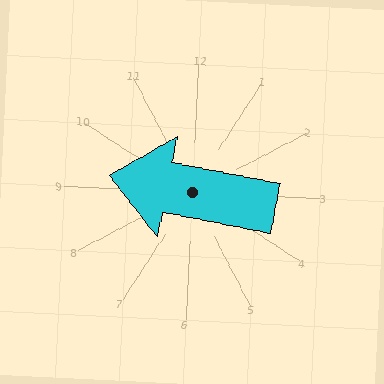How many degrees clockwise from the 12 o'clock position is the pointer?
Approximately 278 degrees.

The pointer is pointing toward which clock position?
Roughly 9 o'clock.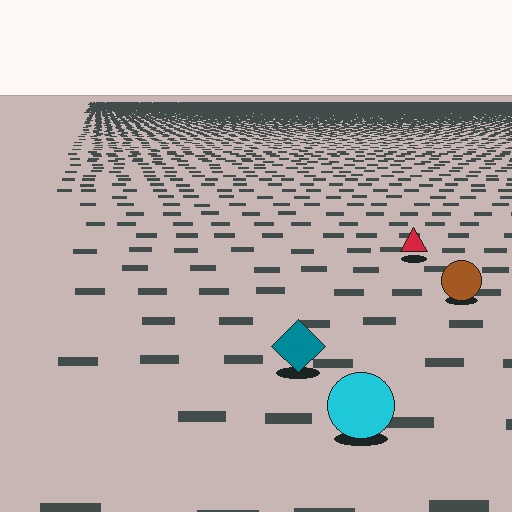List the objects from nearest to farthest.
From nearest to farthest: the cyan circle, the teal diamond, the brown circle, the red triangle.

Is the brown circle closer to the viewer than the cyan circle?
No. The cyan circle is closer — you can tell from the texture gradient: the ground texture is coarser near it.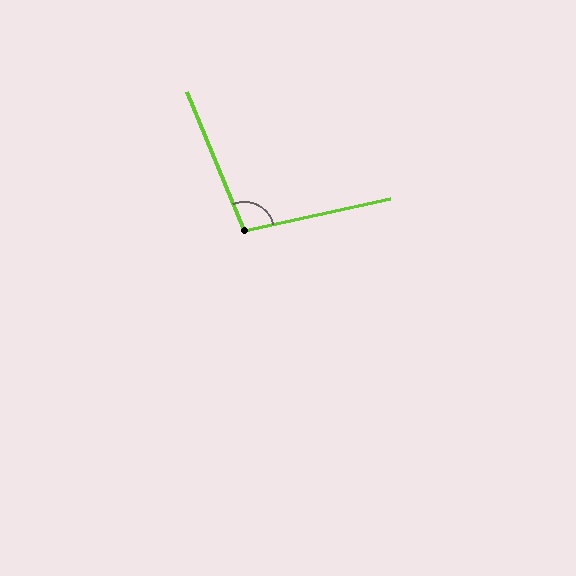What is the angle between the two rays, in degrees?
Approximately 100 degrees.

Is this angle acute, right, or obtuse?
It is obtuse.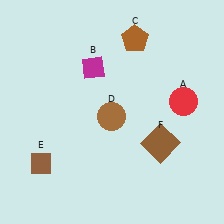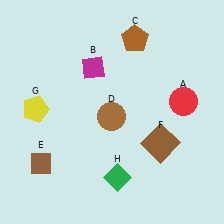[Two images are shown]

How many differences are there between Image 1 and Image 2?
There are 2 differences between the two images.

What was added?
A yellow pentagon (G), a green diamond (H) were added in Image 2.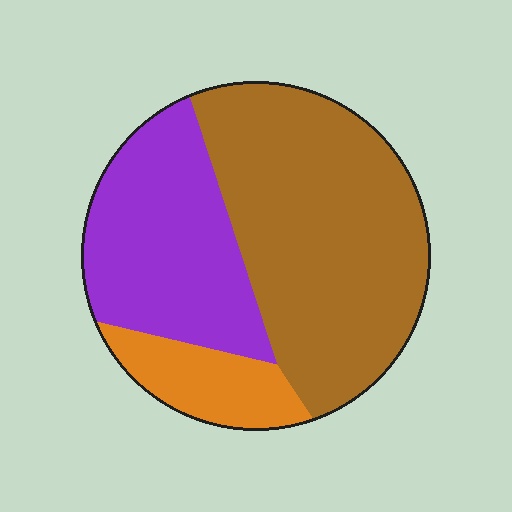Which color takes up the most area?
Brown, at roughly 55%.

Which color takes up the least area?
Orange, at roughly 15%.